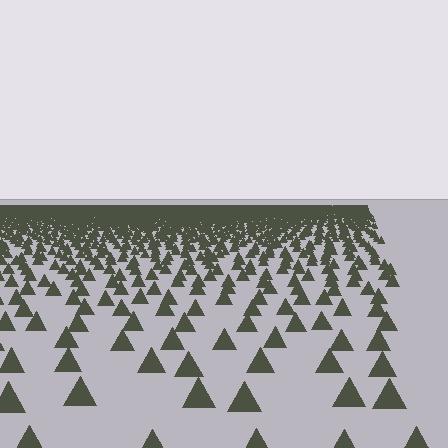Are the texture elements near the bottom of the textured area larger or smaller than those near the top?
Larger. Near the bottom, elements are closer to the viewer and appear at a bigger on-screen size.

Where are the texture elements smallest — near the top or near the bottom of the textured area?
Near the top.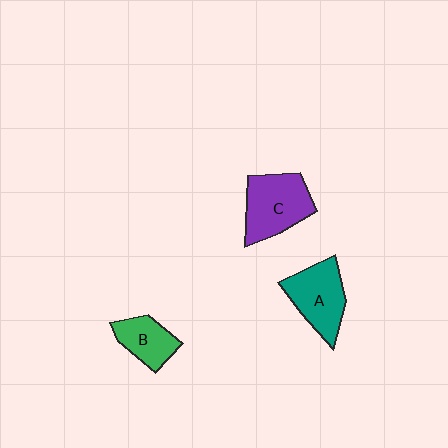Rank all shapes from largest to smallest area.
From largest to smallest: C (purple), A (teal), B (green).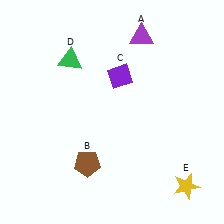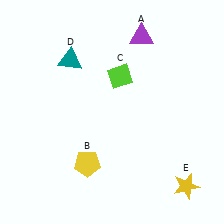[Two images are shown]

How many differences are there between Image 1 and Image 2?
There are 3 differences between the two images.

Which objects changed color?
B changed from brown to yellow. C changed from purple to lime. D changed from green to teal.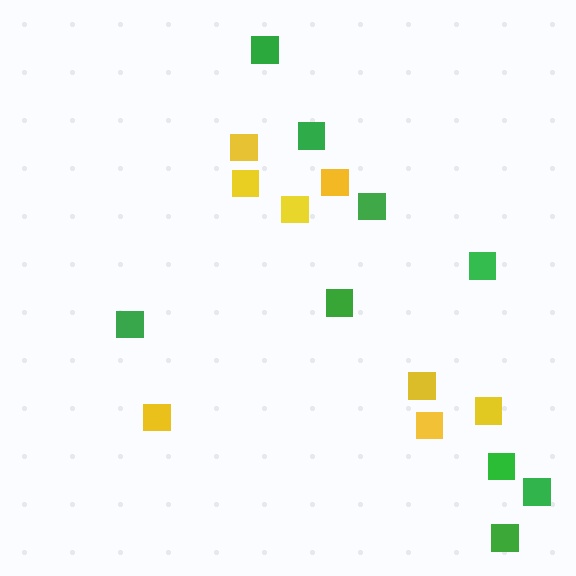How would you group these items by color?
There are 2 groups: one group of green squares (9) and one group of yellow squares (8).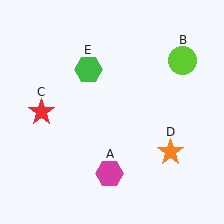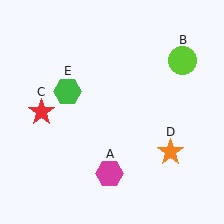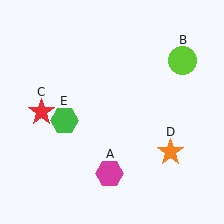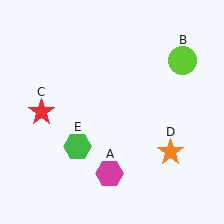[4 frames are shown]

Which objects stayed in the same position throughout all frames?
Magenta hexagon (object A) and lime circle (object B) and red star (object C) and orange star (object D) remained stationary.